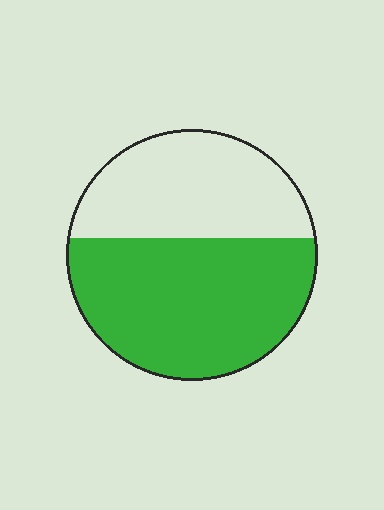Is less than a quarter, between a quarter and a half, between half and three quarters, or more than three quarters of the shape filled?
Between half and three quarters.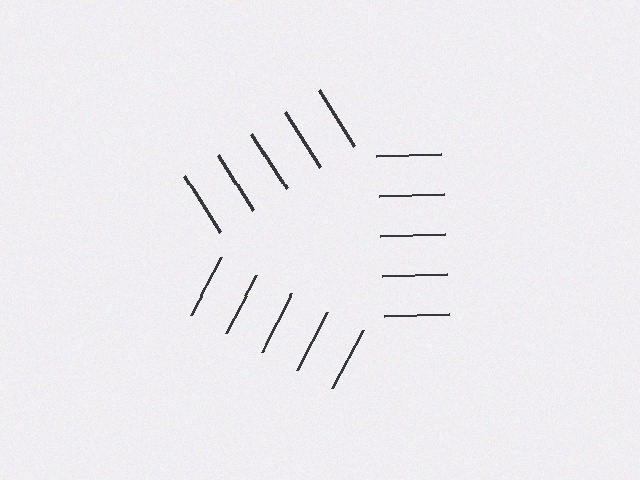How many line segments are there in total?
15 — 5 along each of the 3 edges.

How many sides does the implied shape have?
3 sides — the line-ends trace a triangle.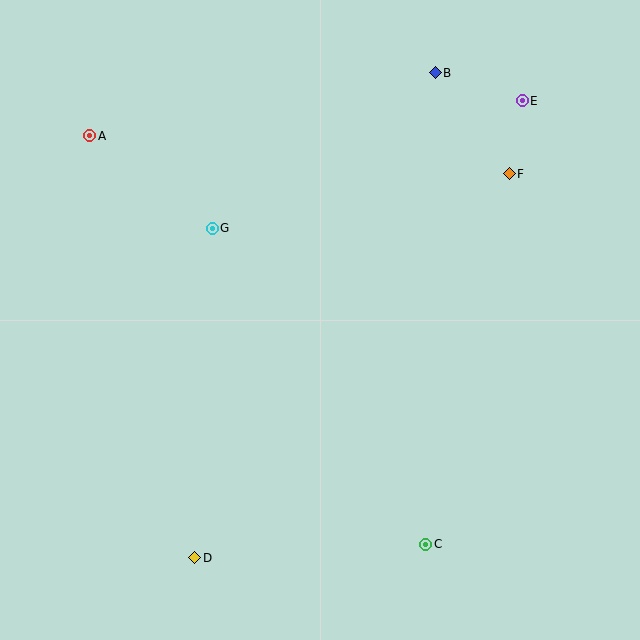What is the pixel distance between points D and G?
The distance between D and G is 330 pixels.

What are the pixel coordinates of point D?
Point D is at (195, 558).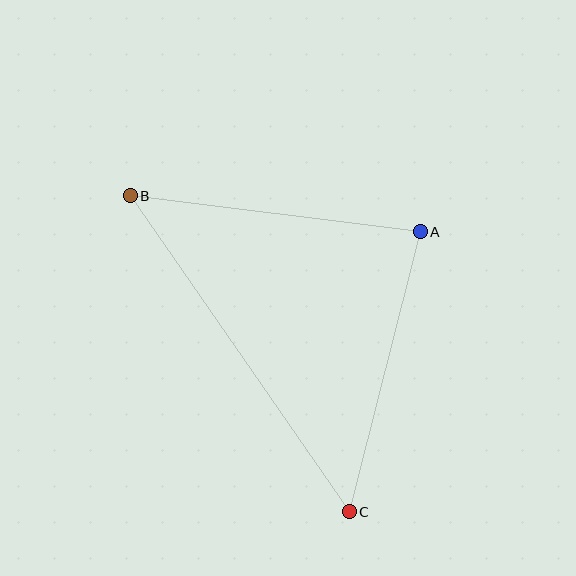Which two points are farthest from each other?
Points B and C are farthest from each other.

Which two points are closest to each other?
Points A and C are closest to each other.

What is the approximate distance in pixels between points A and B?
The distance between A and B is approximately 292 pixels.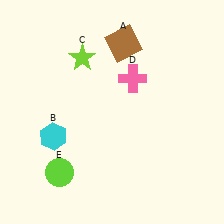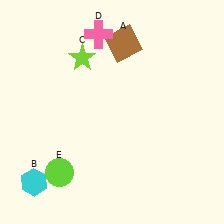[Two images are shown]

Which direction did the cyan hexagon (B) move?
The cyan hexagon (B) moved down.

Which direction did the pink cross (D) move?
The pink cross (D) moved up.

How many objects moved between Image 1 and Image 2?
2 objects moved between the two images.